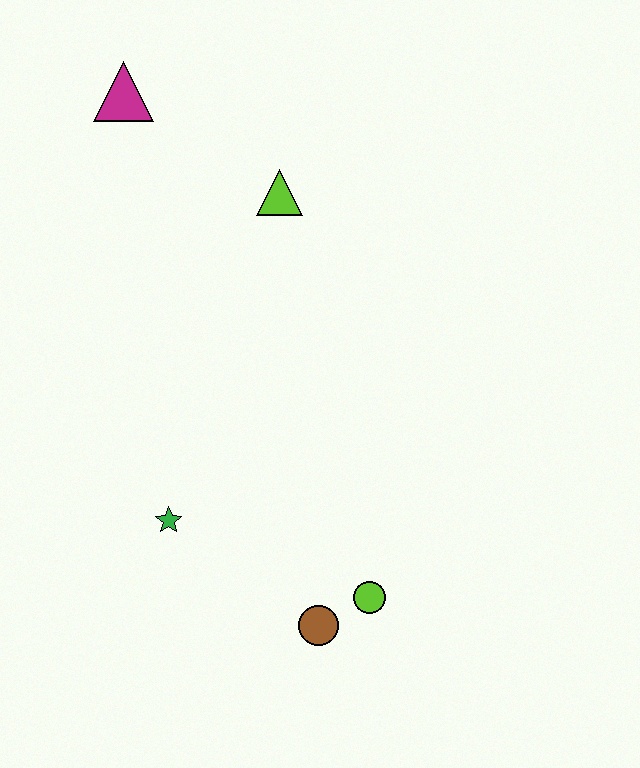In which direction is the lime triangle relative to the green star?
The lime triangle is above the green star.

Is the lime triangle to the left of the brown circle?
Yes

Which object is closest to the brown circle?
The lime circle is closest to the brown circle.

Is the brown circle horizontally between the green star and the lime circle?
Yes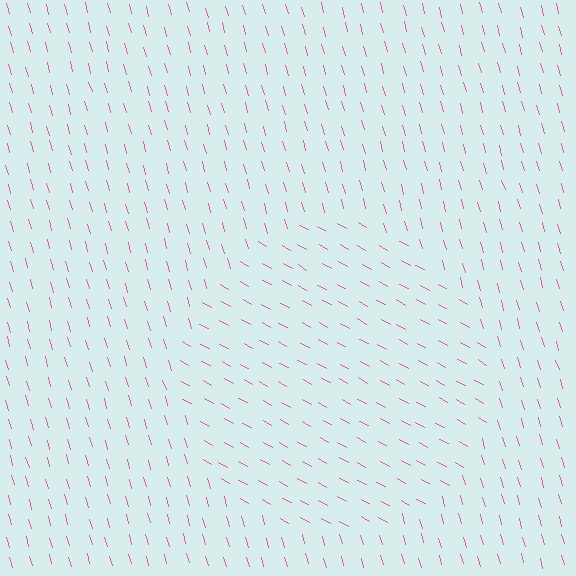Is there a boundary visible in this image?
Yes, there is a texture boundary formed by a change in line orientation.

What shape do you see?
I see a circle.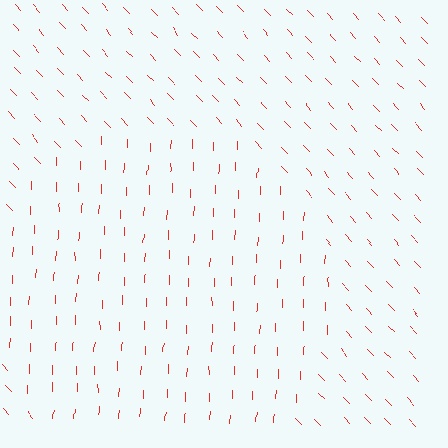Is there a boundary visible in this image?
Yes, there is a texture boundary formed by a change in line orientation.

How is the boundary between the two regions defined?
The boundary is defined purely by a change in line orientation (approximately 45 degrees difference). All lines are the same color and thickness.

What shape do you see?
I see a circle.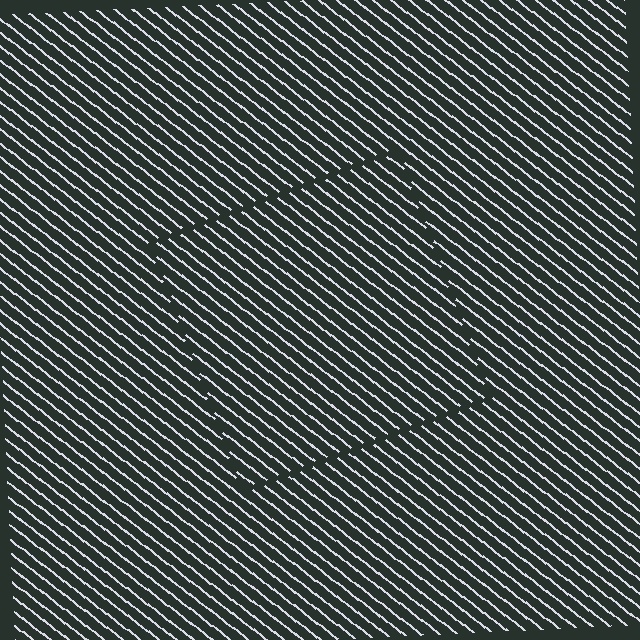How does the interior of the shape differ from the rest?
The interior of the shape contains the same grating, shifted by half a period — the contour is defined by the phase discontinuity where line-ends from the inner and outer gratings abut.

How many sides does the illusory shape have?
4 sides — the line-ends trace a square.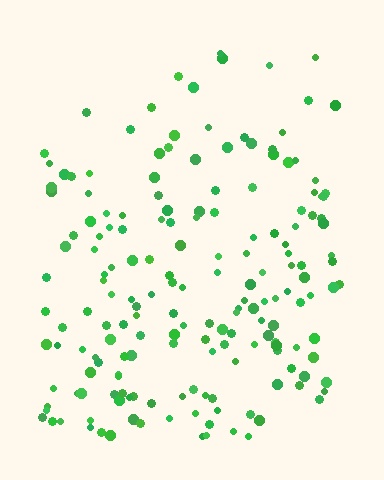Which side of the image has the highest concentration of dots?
The bottom.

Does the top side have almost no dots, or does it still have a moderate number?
Still a moderate number, just noticeably fewer than the bottom.